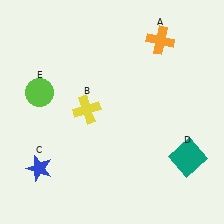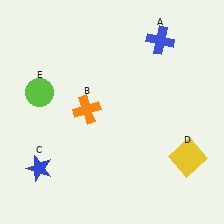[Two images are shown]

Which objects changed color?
A changed from orange to blue. B changed from yellow to orange. D changed from teal to yellow.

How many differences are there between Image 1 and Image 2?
There are 3 differences between the two images.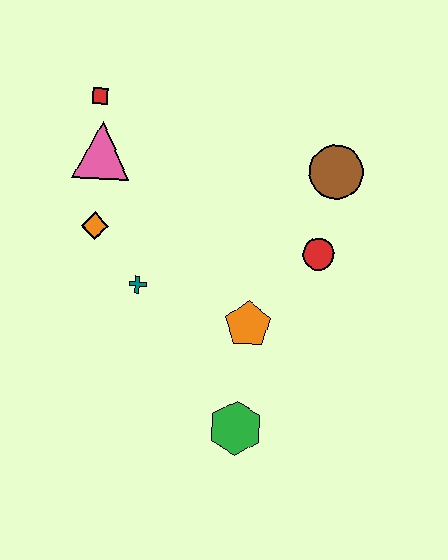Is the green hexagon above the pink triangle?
No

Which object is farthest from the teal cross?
The brown circle is farthest from the teal cross.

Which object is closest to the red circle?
The brown circle is closest to the red circle.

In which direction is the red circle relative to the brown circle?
The red circle is below the brown circle.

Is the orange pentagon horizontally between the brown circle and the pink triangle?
Yes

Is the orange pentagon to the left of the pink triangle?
No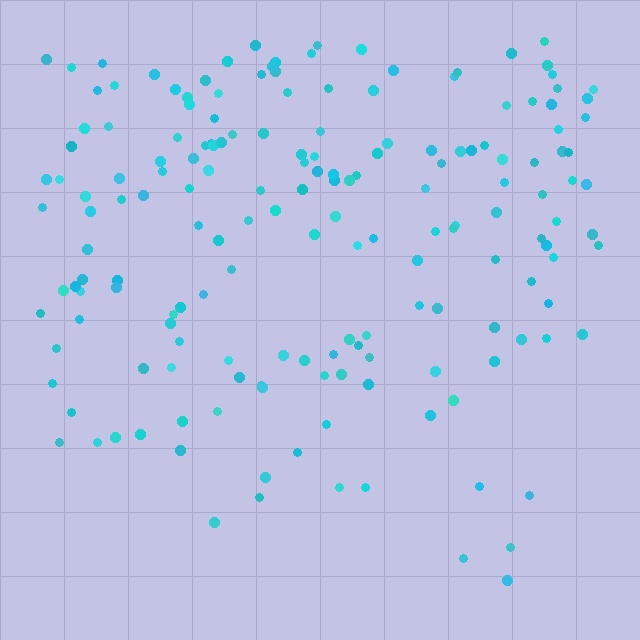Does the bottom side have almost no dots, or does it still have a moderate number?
Still a moderate number, just noticeably fewer than the top.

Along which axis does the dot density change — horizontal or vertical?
Vertical.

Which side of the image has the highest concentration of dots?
The top.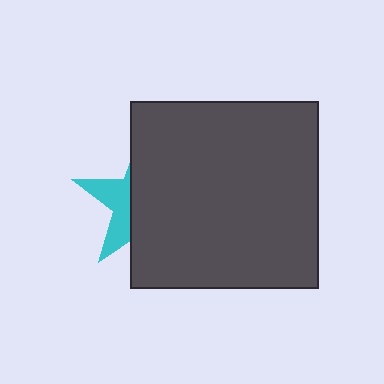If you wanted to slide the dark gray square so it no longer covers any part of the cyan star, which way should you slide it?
Slide it right — that is the most direct way to separate the two shapes.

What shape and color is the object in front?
The object in front is a dark gray square.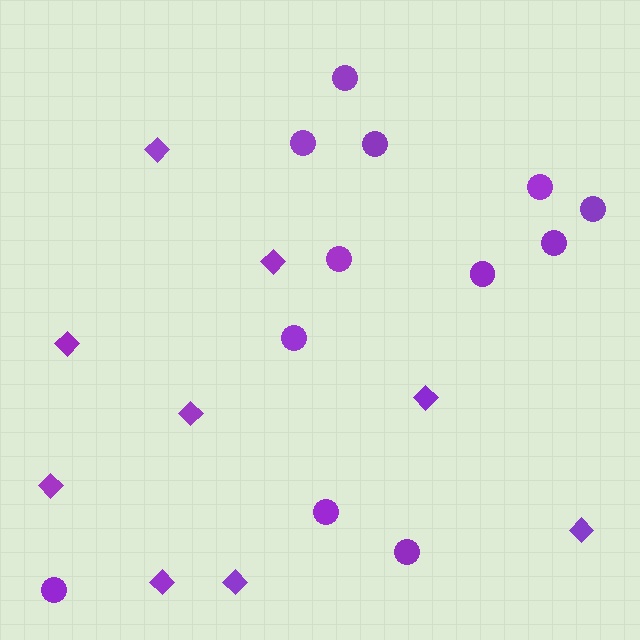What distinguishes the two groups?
There are 2 groups: one group of diamonds (9) and one group of circles (12).